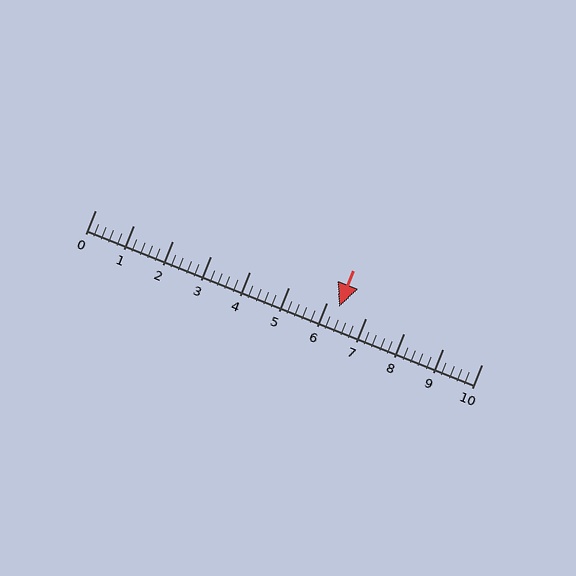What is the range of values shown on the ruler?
The ruler shows values from 0 to 10.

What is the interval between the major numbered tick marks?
The major tick marks are spaced 1 units apart.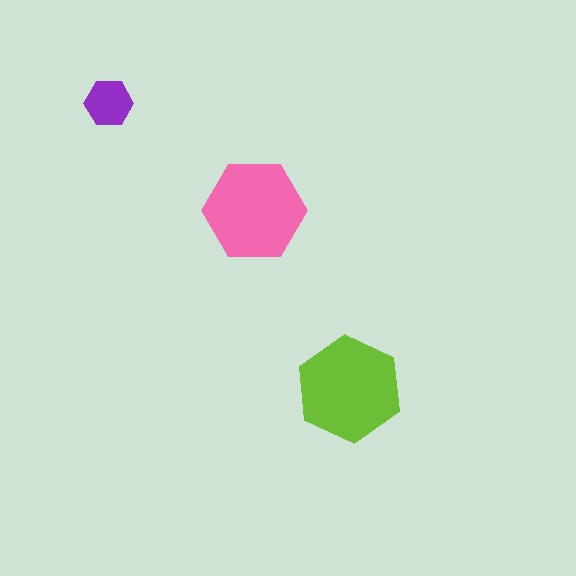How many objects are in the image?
There are 3 objects in the image.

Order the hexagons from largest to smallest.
the lime one, the pink one, the purple one.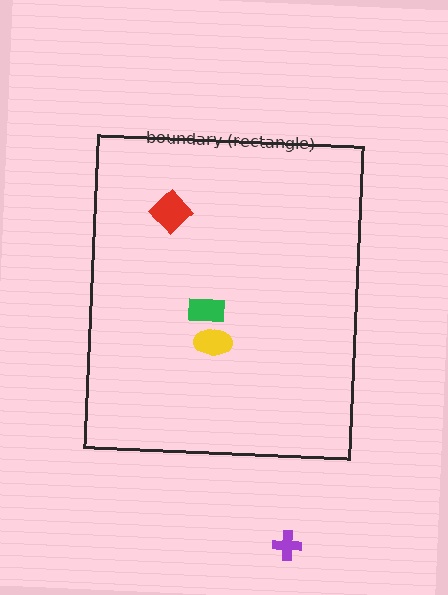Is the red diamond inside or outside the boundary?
Inside.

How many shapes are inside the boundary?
3 inside, 1 outside.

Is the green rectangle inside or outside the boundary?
Inside.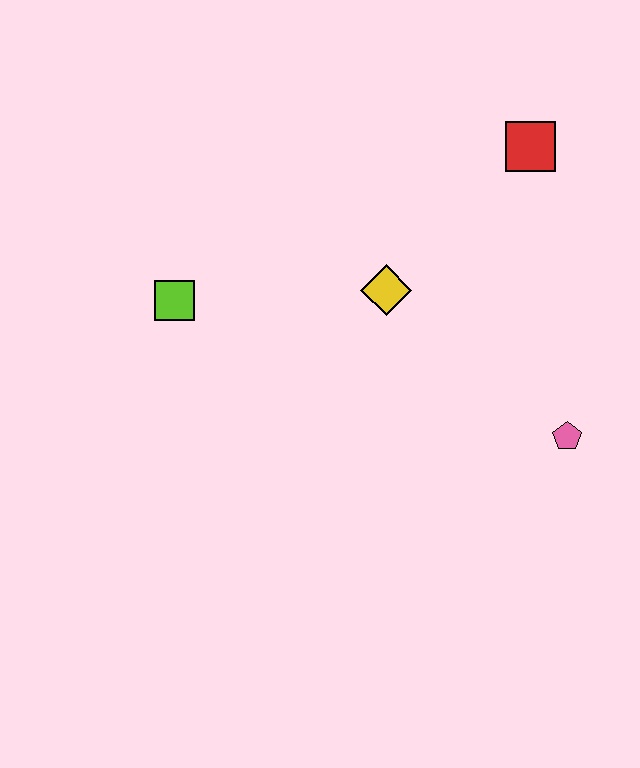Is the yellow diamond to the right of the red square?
No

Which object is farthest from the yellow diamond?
The pink pentagon is farthest from the yellow diamond.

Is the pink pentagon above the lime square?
No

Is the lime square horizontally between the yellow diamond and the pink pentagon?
No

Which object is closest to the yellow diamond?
The red square is closest to the yellow diamond.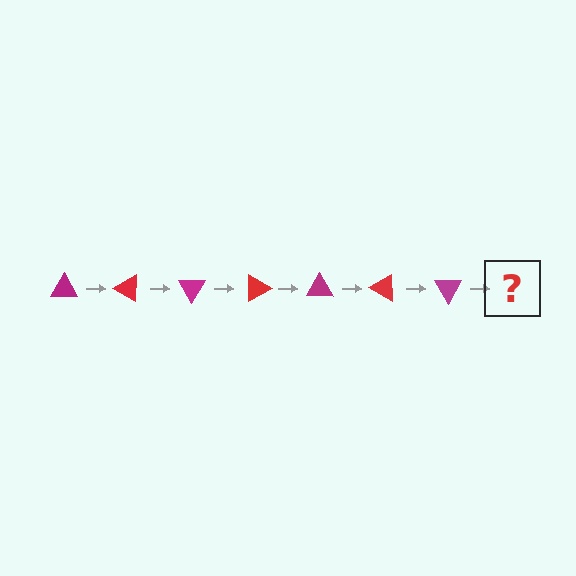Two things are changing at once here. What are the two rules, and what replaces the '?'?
The two rules are that it rotates 30 degrees each step and the color cycles through magenta and red. The '?' should be a red triangle, rotated 210 degrees from the start.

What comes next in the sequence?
The next element should be a red triangle, rotated 210 degrees from the start.